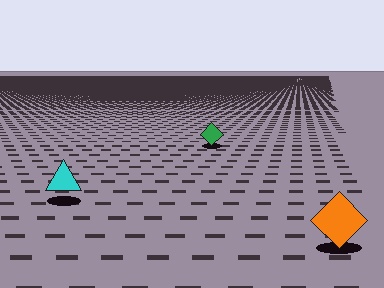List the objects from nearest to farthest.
From nearest to farthest: the orange diamond, the cyan triangle, the green diamond.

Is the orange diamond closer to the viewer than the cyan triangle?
Yes. The orange diamond is closer — you can tell from the texture gradient: the ground texture is coarser near it.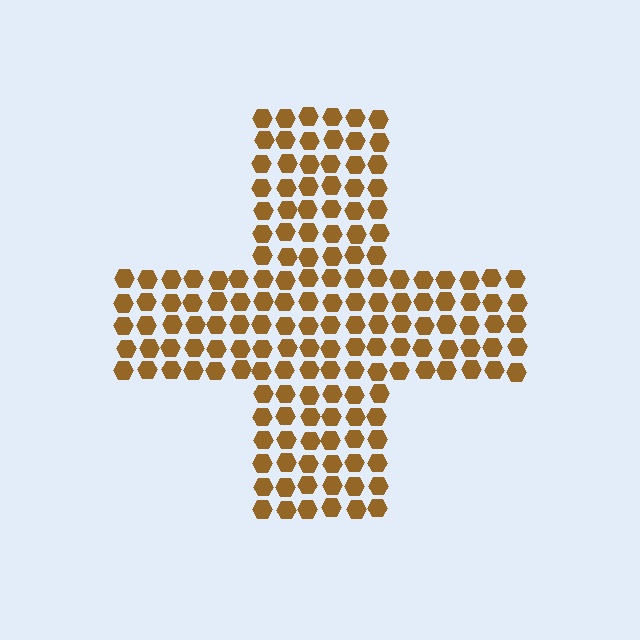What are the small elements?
The small elements are hexagons.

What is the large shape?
The large shape is a cross.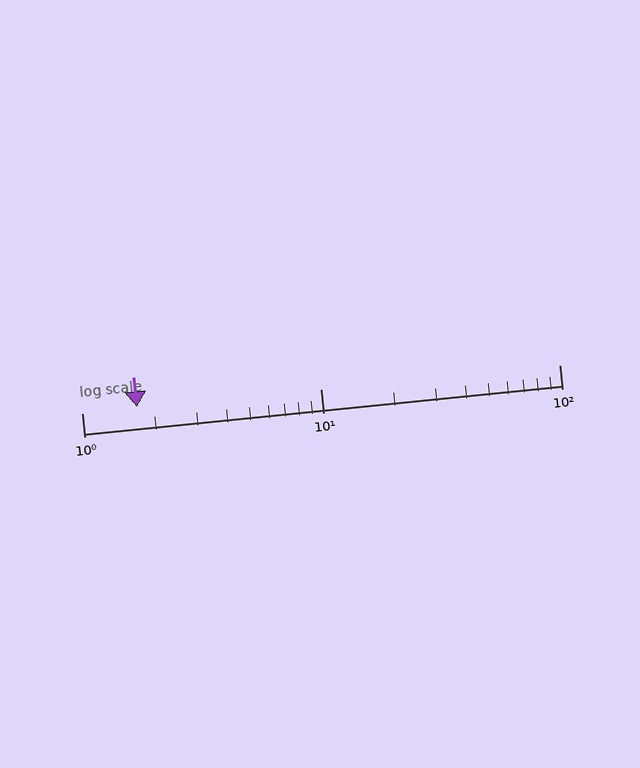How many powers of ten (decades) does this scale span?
The scale spans 2 decades, from 1 to 100.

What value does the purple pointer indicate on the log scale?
The pointer indicates approximately 1.7.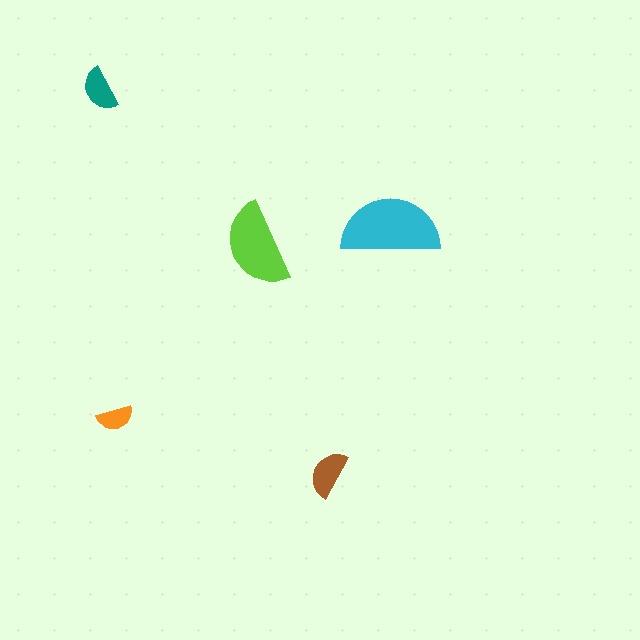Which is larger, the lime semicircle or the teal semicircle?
The lime one.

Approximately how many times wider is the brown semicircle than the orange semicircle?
About 1.5 times wider.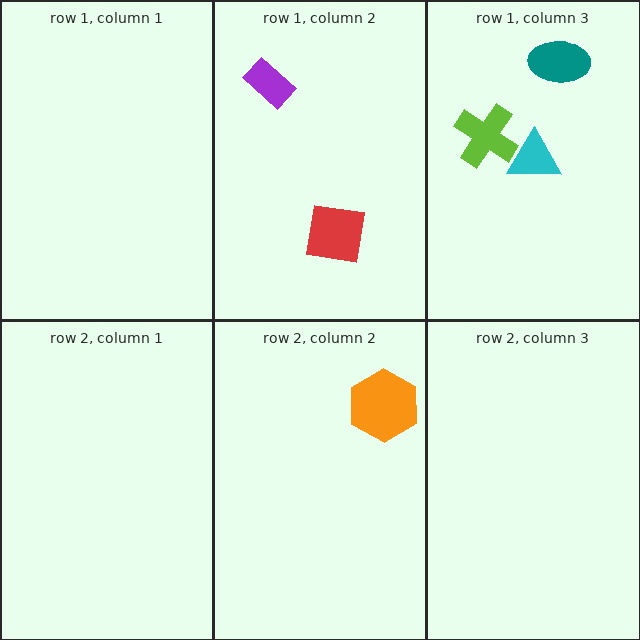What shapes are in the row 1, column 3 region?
The teal ellipse, the cyan triangle, the lime cross.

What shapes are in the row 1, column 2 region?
The purple rectangle, the red square.